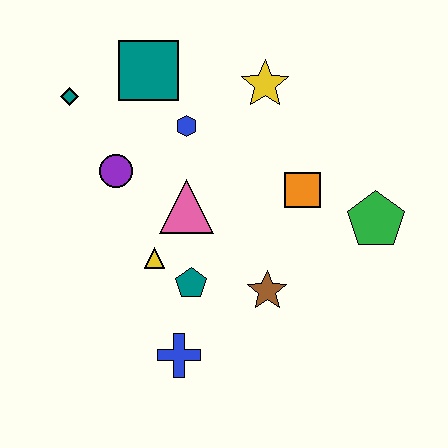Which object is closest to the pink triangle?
The yellow triangle is closest to the pink triangle.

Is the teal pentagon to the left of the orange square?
Yes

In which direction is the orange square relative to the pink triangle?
The orange square is to the right of the pink triangle.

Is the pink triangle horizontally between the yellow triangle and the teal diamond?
No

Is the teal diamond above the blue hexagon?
Yes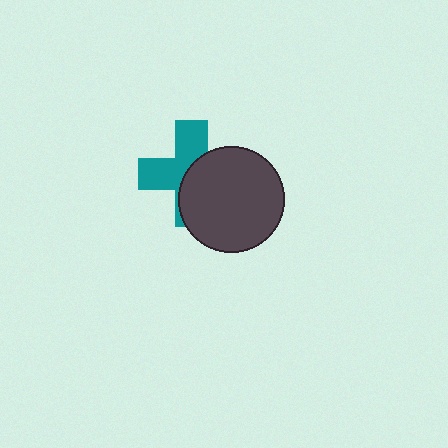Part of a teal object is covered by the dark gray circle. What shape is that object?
It is a cross.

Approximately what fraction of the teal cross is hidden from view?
Roughly 51% of the teal cross is hidden behind the dark gray circle.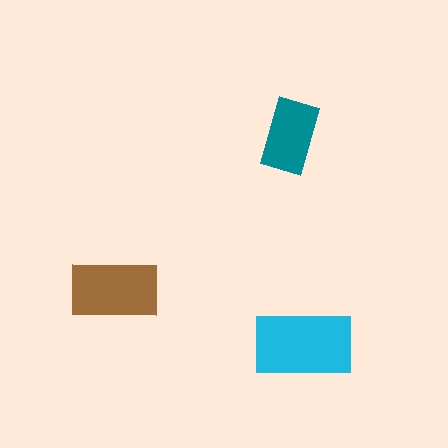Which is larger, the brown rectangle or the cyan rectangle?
The cyan one.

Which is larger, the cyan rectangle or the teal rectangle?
The cyan one.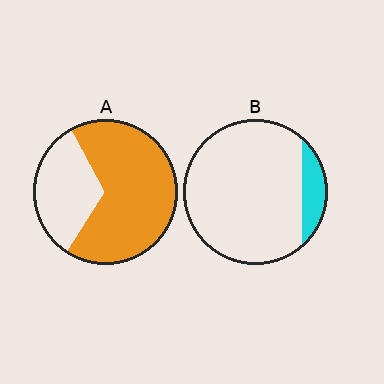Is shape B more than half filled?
No.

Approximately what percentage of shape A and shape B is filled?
A is approximately 65% and B is approximately 10%.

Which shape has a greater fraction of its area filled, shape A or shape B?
Shape A.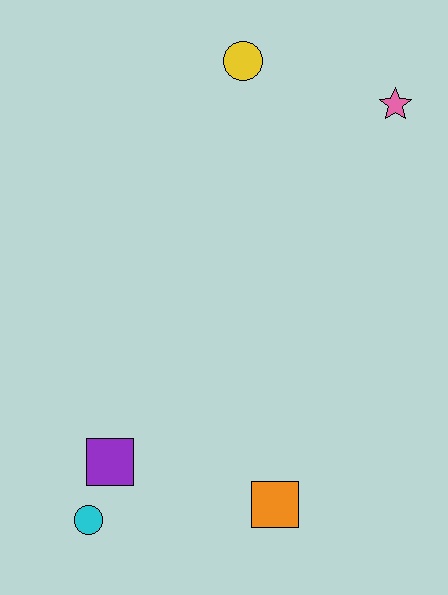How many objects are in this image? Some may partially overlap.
There are 5 objects.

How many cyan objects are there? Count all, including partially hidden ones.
There is 1 cyan object.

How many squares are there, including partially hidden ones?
There are 2 squares.